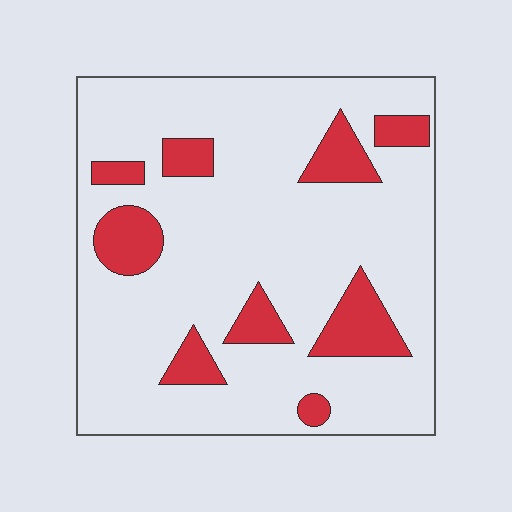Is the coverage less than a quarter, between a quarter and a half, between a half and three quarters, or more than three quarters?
Less than a quarter.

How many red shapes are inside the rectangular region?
9.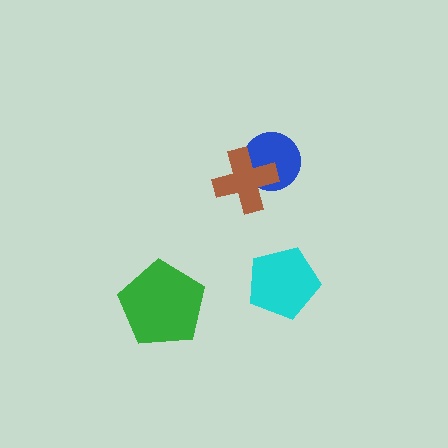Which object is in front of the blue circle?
The brown cross is in front of the blue circle.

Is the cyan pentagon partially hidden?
No, no other shape covers it.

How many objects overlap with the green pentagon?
0 objects overlap with the green pentagon.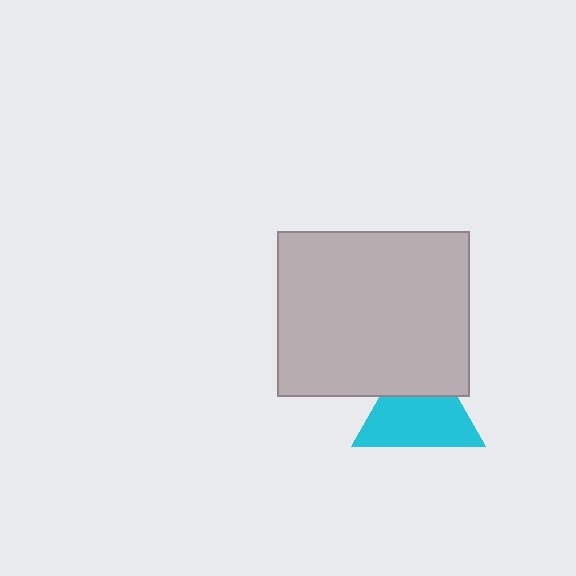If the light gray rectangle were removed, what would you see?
You would see the complete cyan triangle.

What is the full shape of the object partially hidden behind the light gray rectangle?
The partially hidden object is a cyan triangle.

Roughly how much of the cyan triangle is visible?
Most of it is visible (roughly 67%).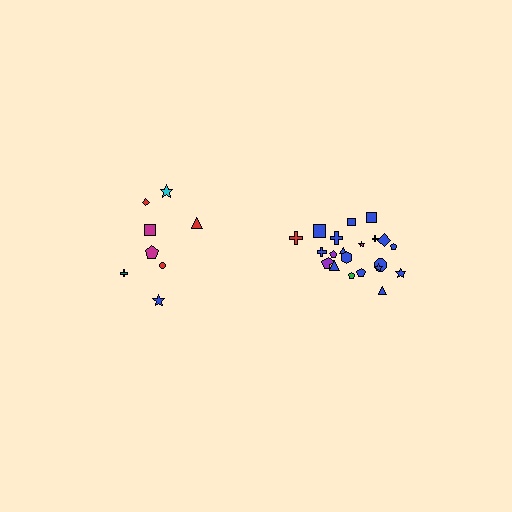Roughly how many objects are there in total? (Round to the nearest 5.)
Roughly 30 objects in total.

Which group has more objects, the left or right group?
The right group.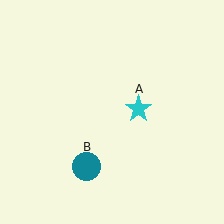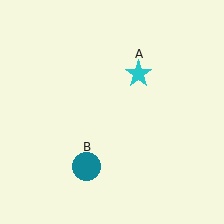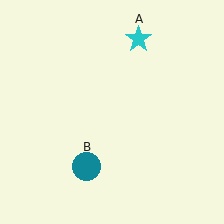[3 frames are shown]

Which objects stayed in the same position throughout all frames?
Teal circle (object B) remained stationary.